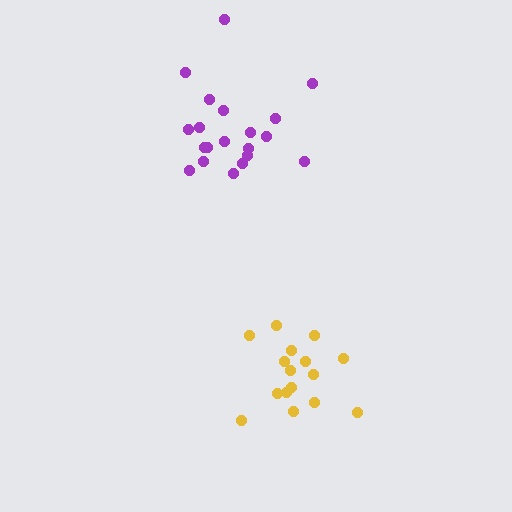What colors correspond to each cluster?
The clusters are colored: yellow, purple.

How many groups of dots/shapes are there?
There are 2 groups.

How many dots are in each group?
Group 1: 16 dots, Group 2: 20 dots (36 total).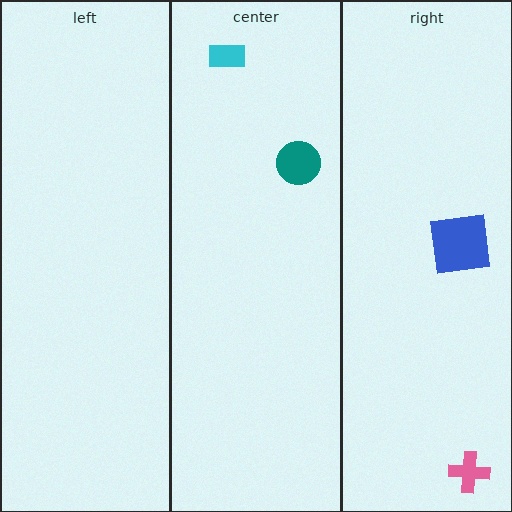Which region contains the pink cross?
The right region.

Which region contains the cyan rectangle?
The center region.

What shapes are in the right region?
The pink cross, the blue square.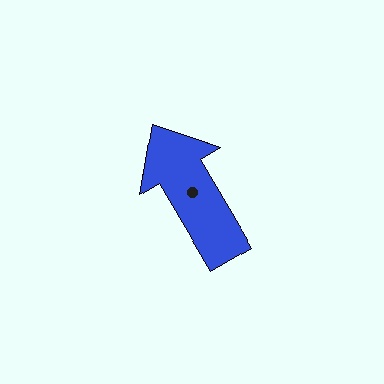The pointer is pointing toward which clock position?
Roughly 11 o'clock.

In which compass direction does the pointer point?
Northwest.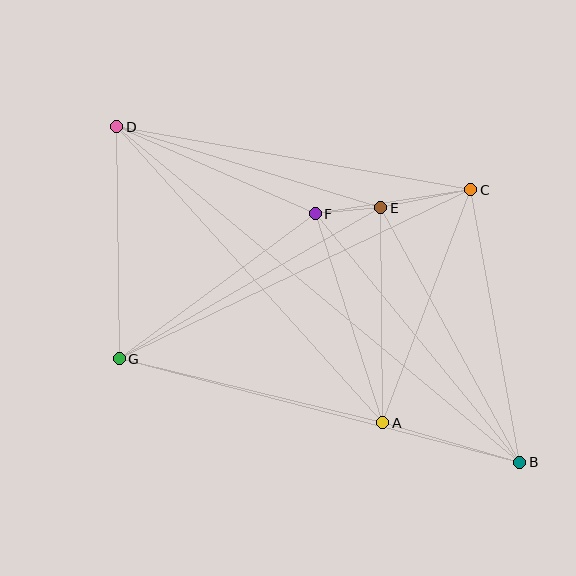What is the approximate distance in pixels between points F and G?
The distance between F and G is approximately 244 pixels.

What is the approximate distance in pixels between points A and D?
The distance between A and D is approximately 398 pixels.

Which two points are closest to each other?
Points E and F are closest to each other.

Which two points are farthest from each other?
Points B and D are farthest from each other.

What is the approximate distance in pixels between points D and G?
The distance between D and G is approximately 232 pixels.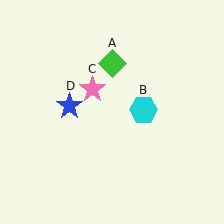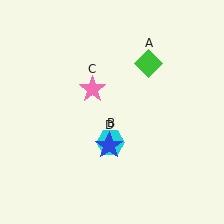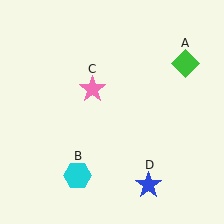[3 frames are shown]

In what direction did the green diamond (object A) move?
The green diamond (object A) moved right.